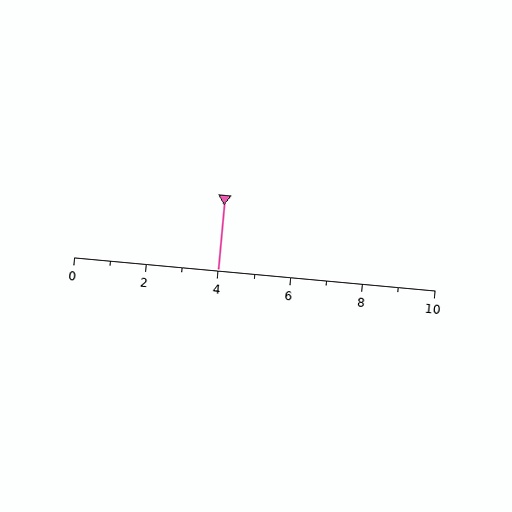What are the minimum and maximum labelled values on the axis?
The axis runs from 0 to 10.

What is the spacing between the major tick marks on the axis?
The major ticks are spaced 2 apart.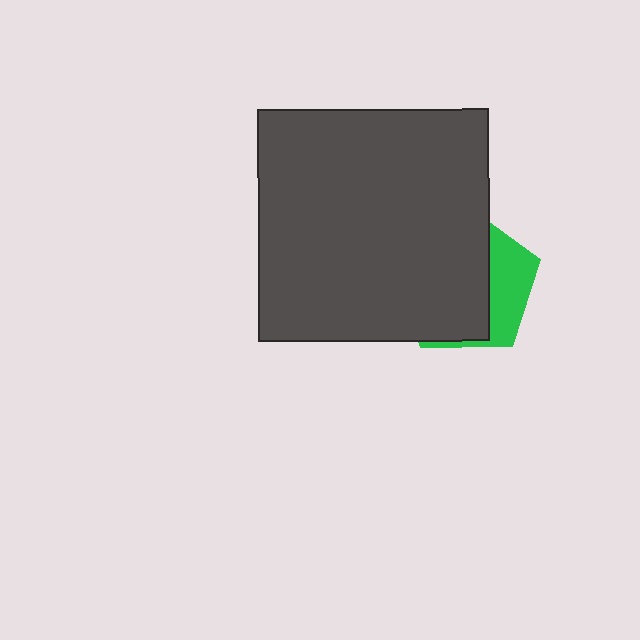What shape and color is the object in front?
The object in front is a dark gray square.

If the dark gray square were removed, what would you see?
You would see the complete green pentagon.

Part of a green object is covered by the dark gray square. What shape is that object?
It is a pentagon.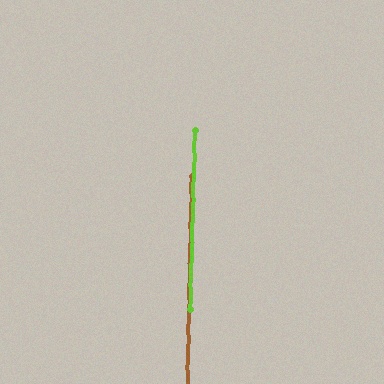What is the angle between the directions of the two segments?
Approximately 0 degrees.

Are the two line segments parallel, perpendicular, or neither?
Parallel — their directions differ by only 0.4°.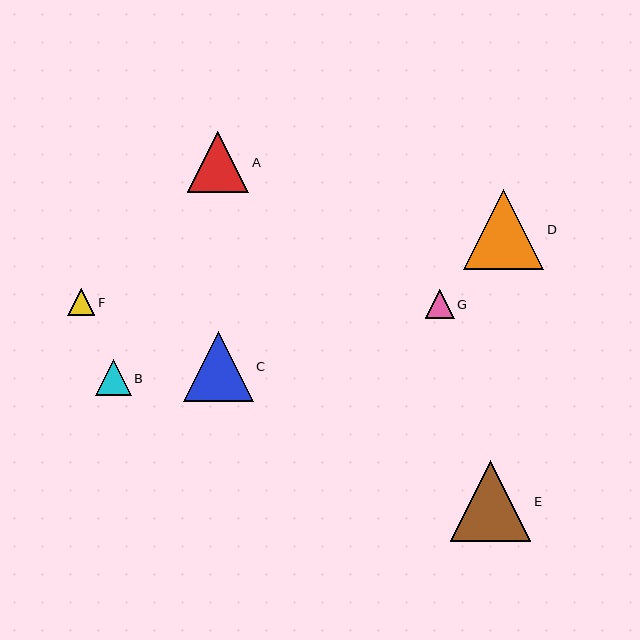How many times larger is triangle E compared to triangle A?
Triangle E is approximately 1.3 times the size of triangle A.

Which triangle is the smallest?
Triangle F is the smallest with a size of approximately 27 pixels.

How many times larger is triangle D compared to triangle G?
Triangle D is approximately 2.7 times the size of triangle G.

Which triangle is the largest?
Triangle E is the largest with a size of approximately 80 pixels.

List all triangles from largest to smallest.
From largest to smallest: E, D, C, A, B, G, F.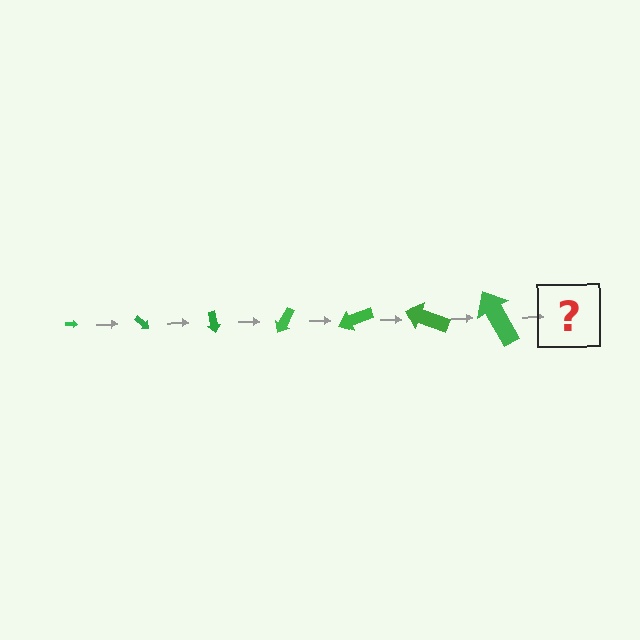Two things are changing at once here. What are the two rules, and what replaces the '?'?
The two rules are that the arrow grows larger each step and it rotates 40 degrees each step. The '?' should be an arrow, larger than the previous one and rotated 280 degrees from the start.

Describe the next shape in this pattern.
It should be an arrow, larger than the previous one and rotated 280 degrees from the start.